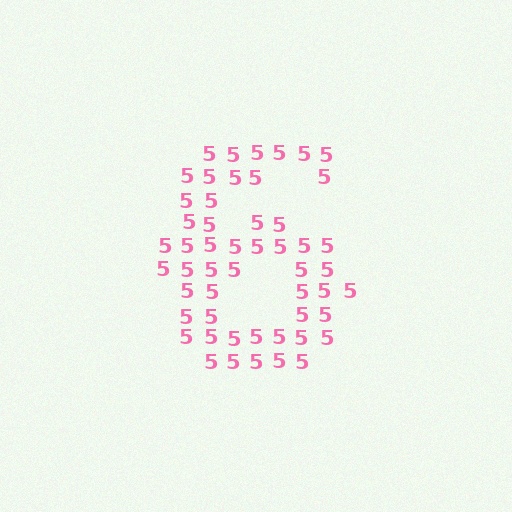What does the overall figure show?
The overall figure shows the digit 6.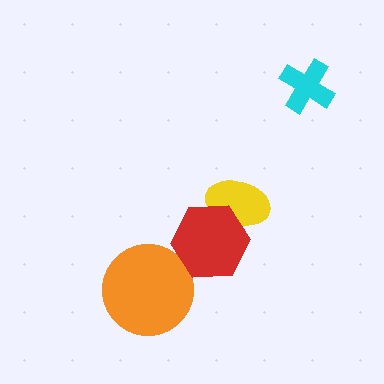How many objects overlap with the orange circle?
0 objects overlap with the orange circle.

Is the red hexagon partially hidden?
No, no other shape covers it.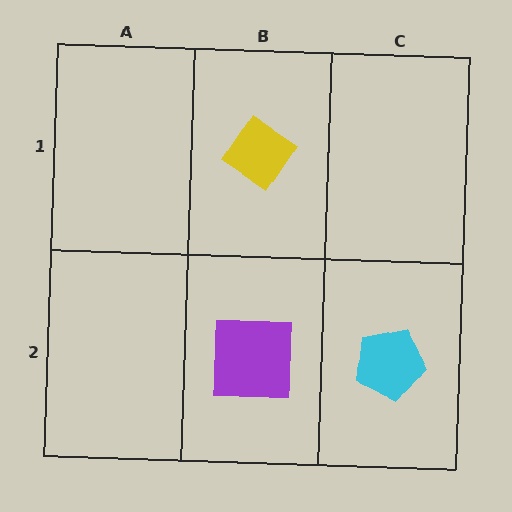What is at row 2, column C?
A cyan pentagon.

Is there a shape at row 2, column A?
No, that cell is empty.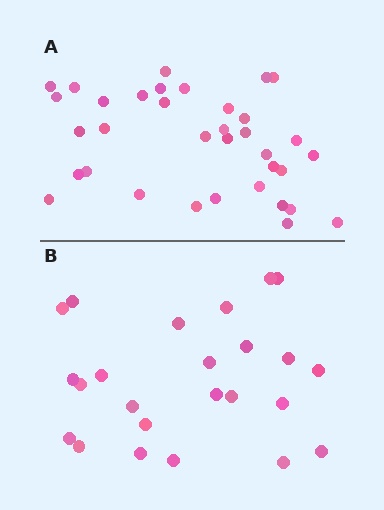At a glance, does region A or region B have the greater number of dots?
Region A (the top region) has more dots.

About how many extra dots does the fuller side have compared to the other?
Region A has roughly 12 or so more dots than region B.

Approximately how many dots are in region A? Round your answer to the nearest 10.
About 40 dots. (The exact count is 35, which rounds to 40.)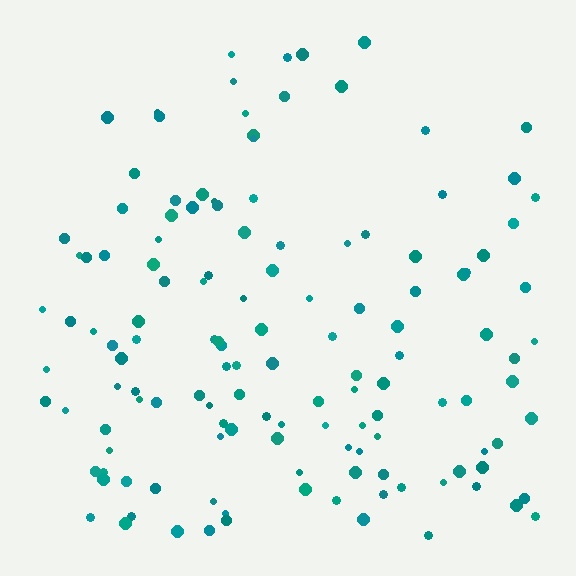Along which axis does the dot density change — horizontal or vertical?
Vertical.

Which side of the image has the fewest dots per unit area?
The top.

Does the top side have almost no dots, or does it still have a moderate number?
Still a moderate number, just noticeably fewer than the bottom.